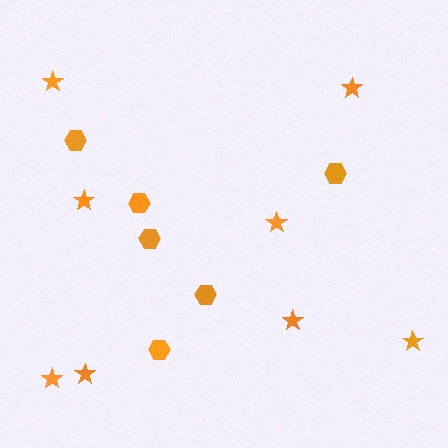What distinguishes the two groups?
There are 2 groups: one group of hexagons (6) and one group of stars (8).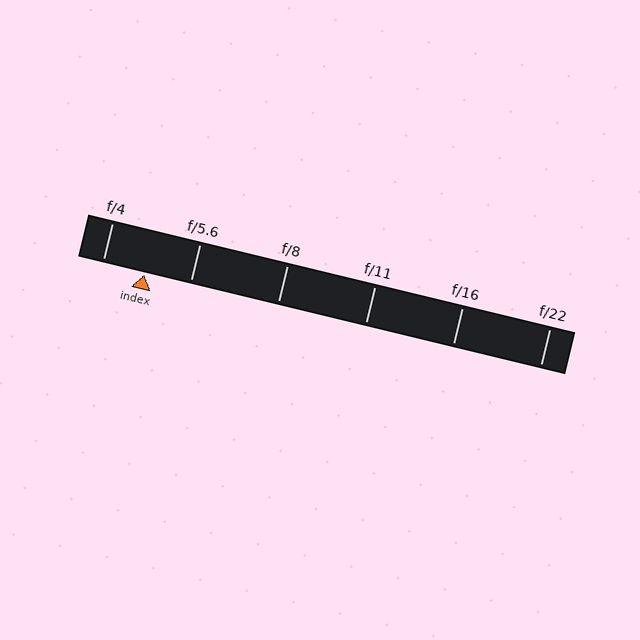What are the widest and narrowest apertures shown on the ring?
The widest aperture shown is f/4 and the narrowest is f/22.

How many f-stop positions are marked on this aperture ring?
There are 6 f-stop positions marked.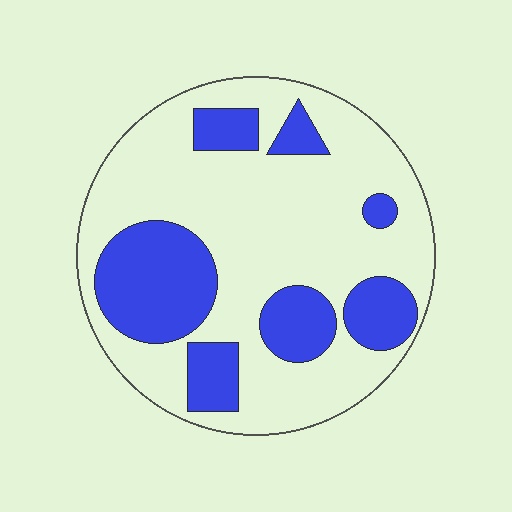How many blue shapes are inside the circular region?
7.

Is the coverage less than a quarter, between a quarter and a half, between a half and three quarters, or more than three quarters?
Between a quarter and a half.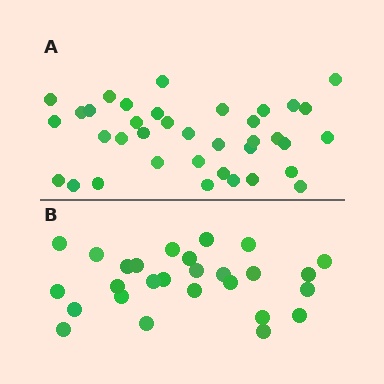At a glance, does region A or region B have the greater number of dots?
Region A (the top region) has more dots.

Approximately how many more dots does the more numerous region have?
Region A has roughly 10 or so more dots than region B.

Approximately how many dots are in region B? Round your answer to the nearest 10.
About 30 dots. (The exact count is 27, which rounds to 30.)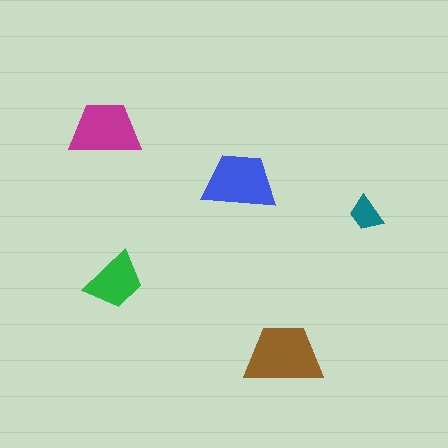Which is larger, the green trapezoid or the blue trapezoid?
The blue one.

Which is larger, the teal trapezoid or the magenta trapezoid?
The magenta one.